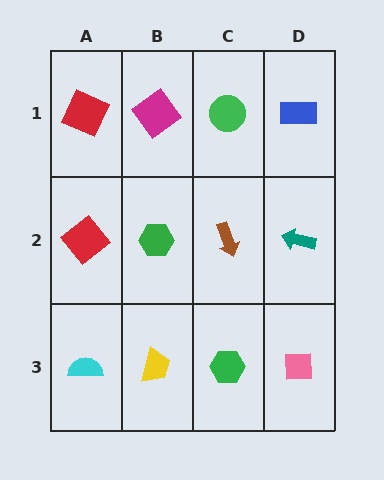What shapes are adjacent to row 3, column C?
A brown arrow (row 2, column C), a yellow trapezoid (row 3, column B), a pink square (row 3, column D).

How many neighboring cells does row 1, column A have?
2.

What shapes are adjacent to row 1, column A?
A red diamond (row 2, column A), a magenta diamond (row 1, column B).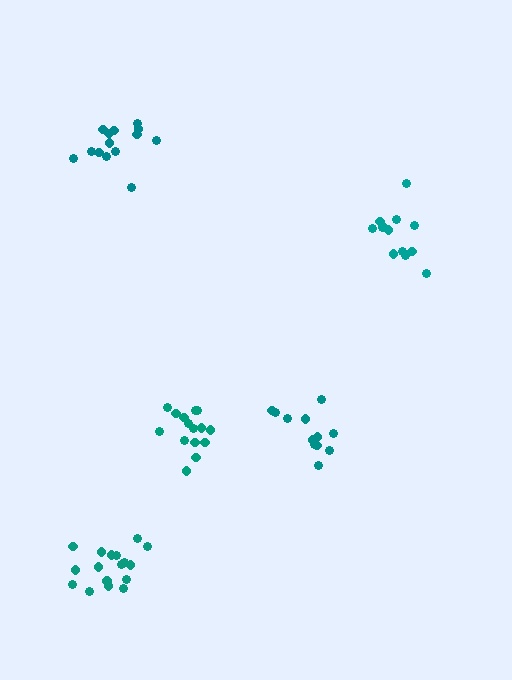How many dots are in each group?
Group 1: 13 dots, Group 2: 15 dots, Group 3: 12 dots, Group 4: 17 dots, Group 5: 14 dots (71 total).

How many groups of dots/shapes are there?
There are 5 groups.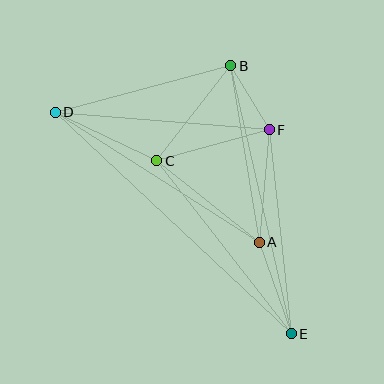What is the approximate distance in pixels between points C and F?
The distance between C and F is approximately 117 pixels.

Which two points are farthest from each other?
Points D and E are farthest from each other.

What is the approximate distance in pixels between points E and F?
The distance between E and F is approximately 205 pixels.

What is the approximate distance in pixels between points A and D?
The distance between A and D is approximately 242 pixels.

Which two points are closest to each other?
Points B and F are closest to each other.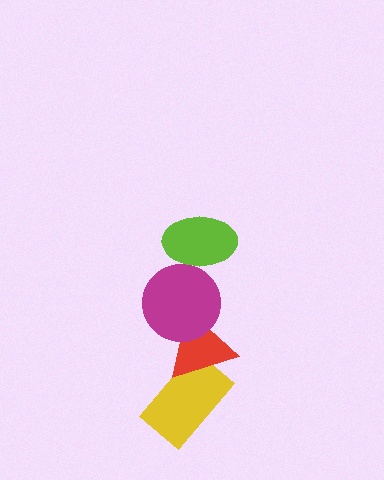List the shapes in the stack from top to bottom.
From top to bottom: the lime ellipse, the magenta circle, the red triangle, the yellow rectangle.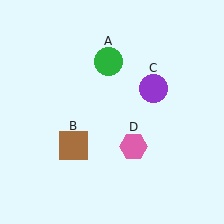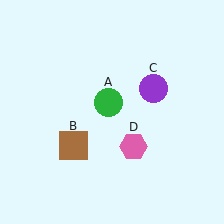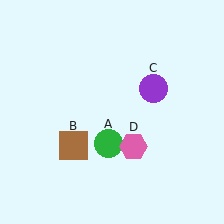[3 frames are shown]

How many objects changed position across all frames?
1 object changed position: green circle (object A).